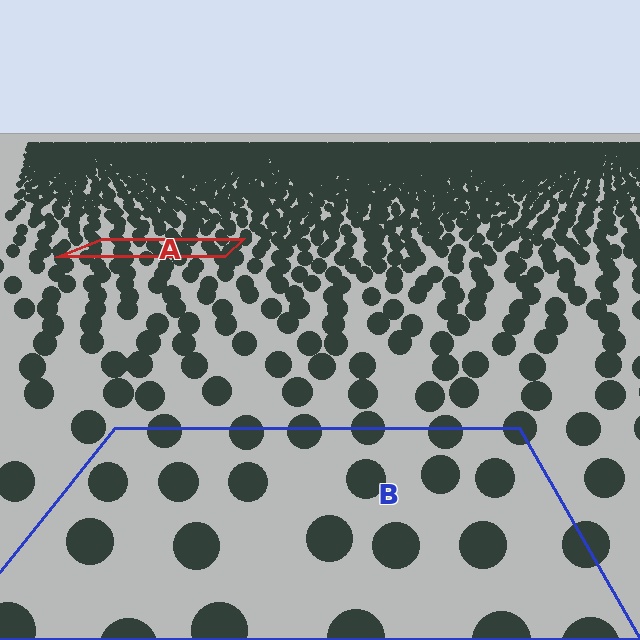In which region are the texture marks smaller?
The texture marks are smaller in region A, because it is farther away.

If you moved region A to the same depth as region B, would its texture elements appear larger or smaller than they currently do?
They would appear larger. At a closer depth, the same texture elements are projected at a bigger on-screen size.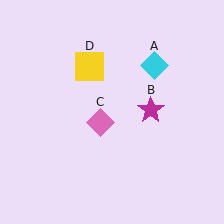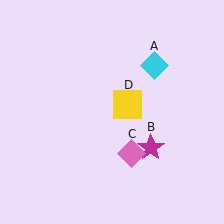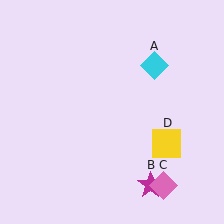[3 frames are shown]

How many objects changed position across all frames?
3 objects changed position: magenta star (object B), pink diamond (object C), yellow square (object D).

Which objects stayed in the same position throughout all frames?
Cyan diamond (object A) remained stationary.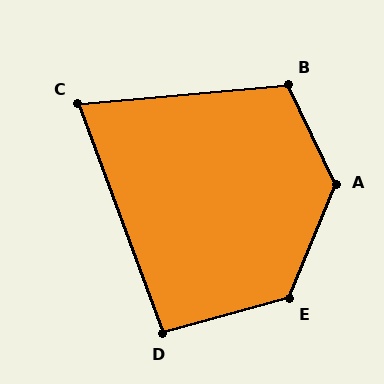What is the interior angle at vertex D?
Approximately 95 degrees (approximately right).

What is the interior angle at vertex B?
Approximately 110 degrees (obtuse).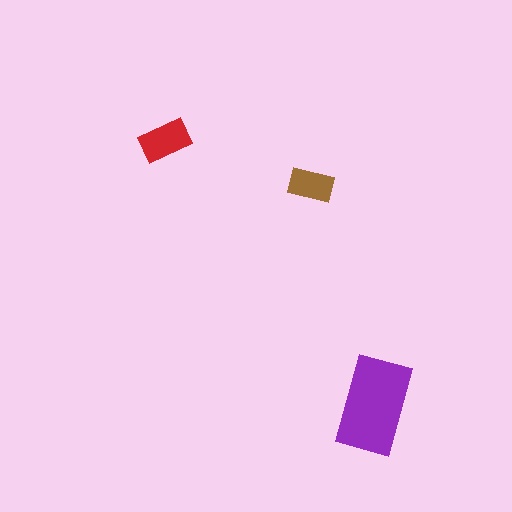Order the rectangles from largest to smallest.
the purple one, the red one, the brown one.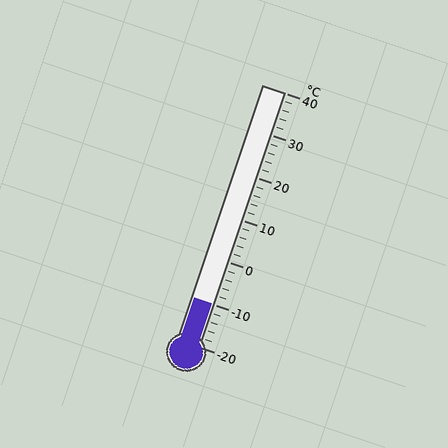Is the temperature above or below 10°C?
The temperature is below 10°C.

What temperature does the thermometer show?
The thermometer shows approximately -10°C.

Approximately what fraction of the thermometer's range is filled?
The thermometer is filled to approximately 15% of its range.